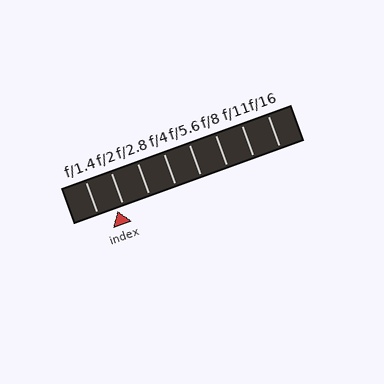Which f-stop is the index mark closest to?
The index mark is closest to f/2.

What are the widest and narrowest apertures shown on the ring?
The widest aperture shown is f/1.4 and the narrowest is f/16.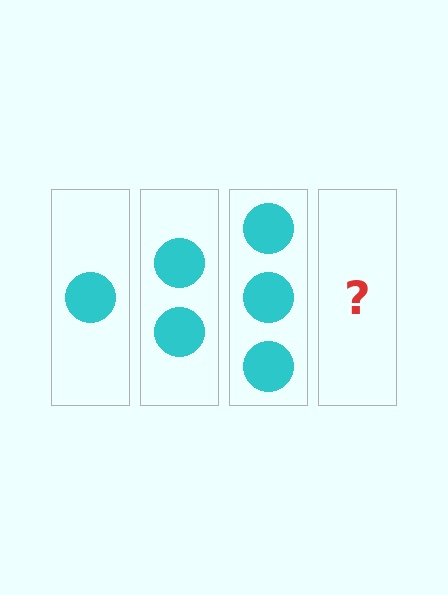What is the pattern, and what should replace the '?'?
The pattern is that each step adds one more circle. The '?' should be 4 circles.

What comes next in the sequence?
The next element should be 4 circles.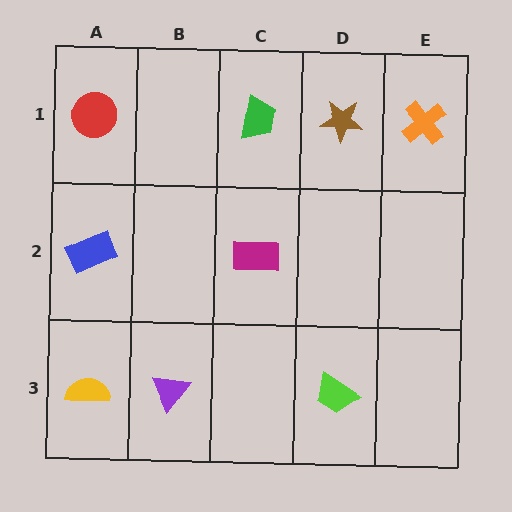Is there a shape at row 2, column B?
No, that cell is empty.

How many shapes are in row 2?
2 shapes.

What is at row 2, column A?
A blue rectangle.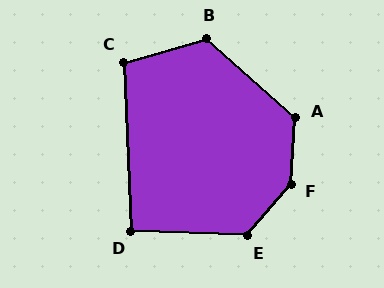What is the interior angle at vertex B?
Approximately 122 degrees (obtuse).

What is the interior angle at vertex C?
Approximately 104 degrees (obtuse).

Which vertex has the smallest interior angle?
D, at approximately 94 degrees.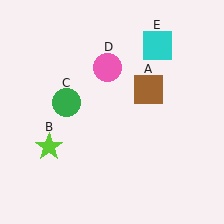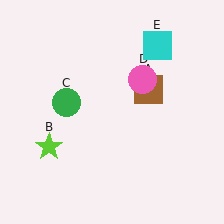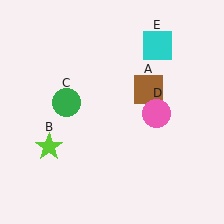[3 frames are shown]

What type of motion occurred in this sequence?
The pink circle (object D) rotated clockwise around the center of the scene.